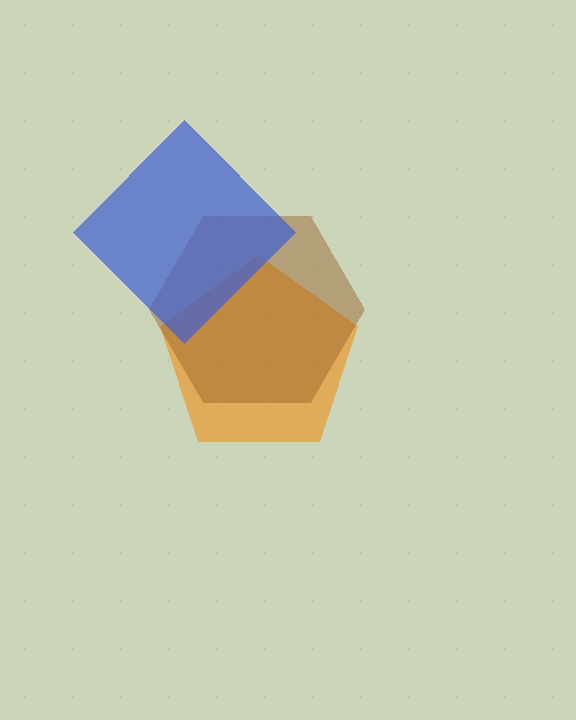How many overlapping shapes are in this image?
There are 3 overlapping shapes in the image.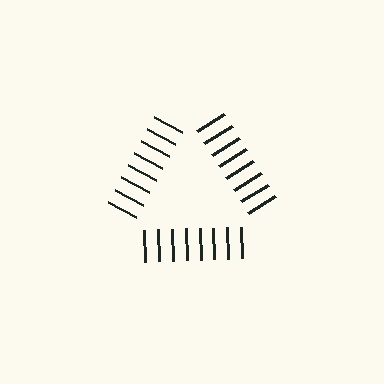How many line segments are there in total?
24 — 8 along each of the 3 edges.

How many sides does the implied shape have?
3 sides — the line-ends trace a triangle.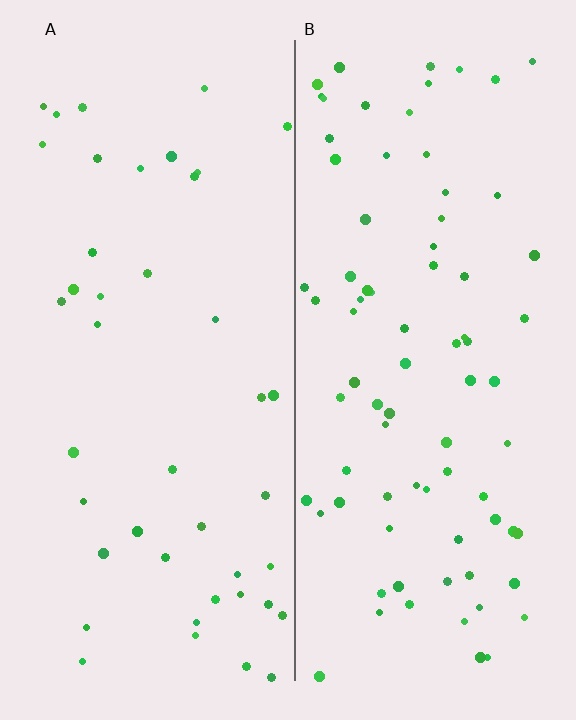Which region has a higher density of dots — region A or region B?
B (the right).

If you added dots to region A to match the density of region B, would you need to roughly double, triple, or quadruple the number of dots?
Approximately double.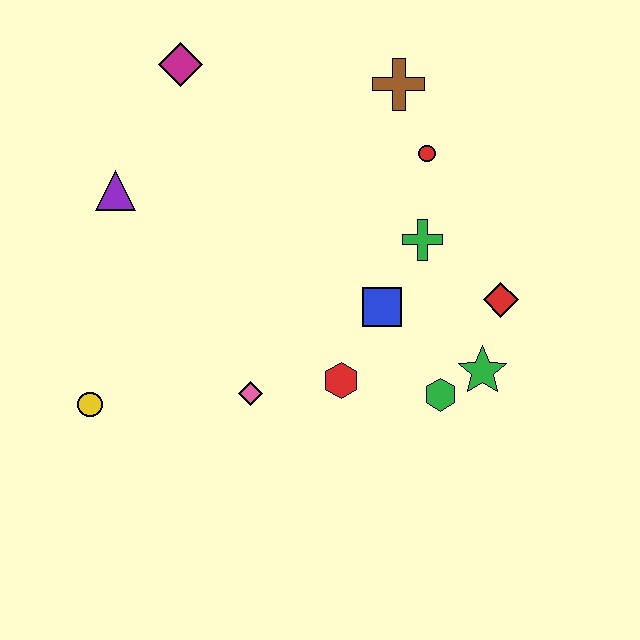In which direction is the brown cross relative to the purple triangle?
The brown cross is to the right of the purple triangle.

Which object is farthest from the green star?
The magenta diamond is farthest from the green star.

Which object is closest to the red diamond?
The green star is closest to the red diamond.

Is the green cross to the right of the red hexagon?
Yes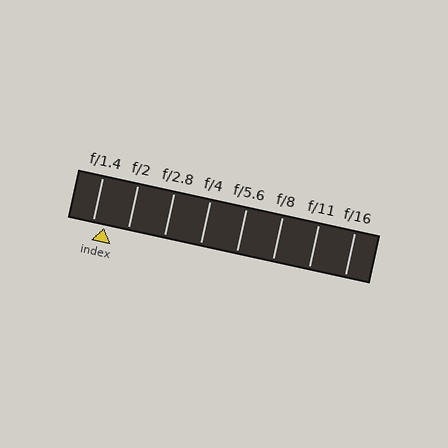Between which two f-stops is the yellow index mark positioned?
The index mark is between f/1.4 and f/2.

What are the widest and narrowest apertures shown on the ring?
The widest aperture shown is f/1.4 and the narrowest is f/16.